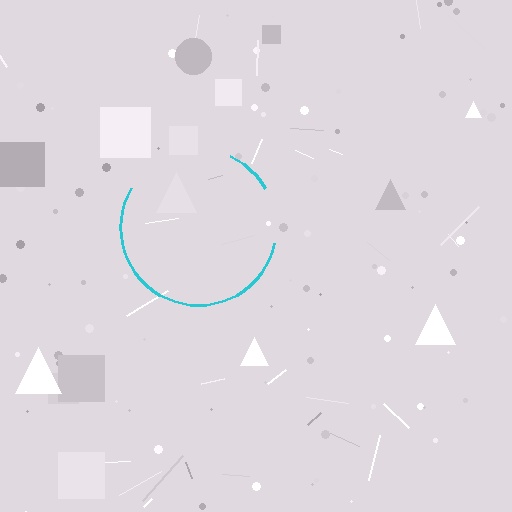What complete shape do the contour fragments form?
The contour fragments form a circle.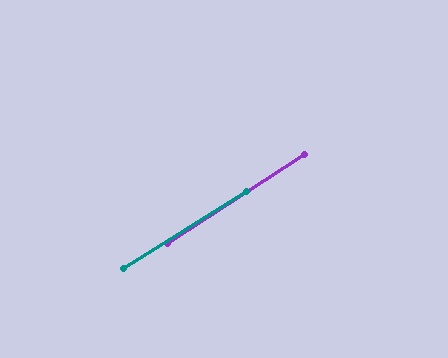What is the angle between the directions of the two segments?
Approximately 1 degree.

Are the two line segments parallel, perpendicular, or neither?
Parallel — their directions differ by only 1.0°.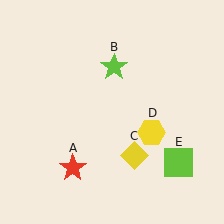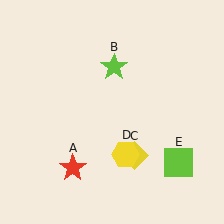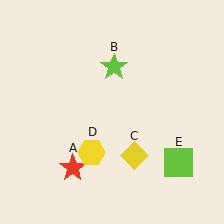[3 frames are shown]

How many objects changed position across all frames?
1 object changed position: yellow hexagon (object D).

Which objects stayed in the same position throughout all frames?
Red star (object A) and lime star (object B) and yellow diamond (object C) and lime square (object E) remained stationary.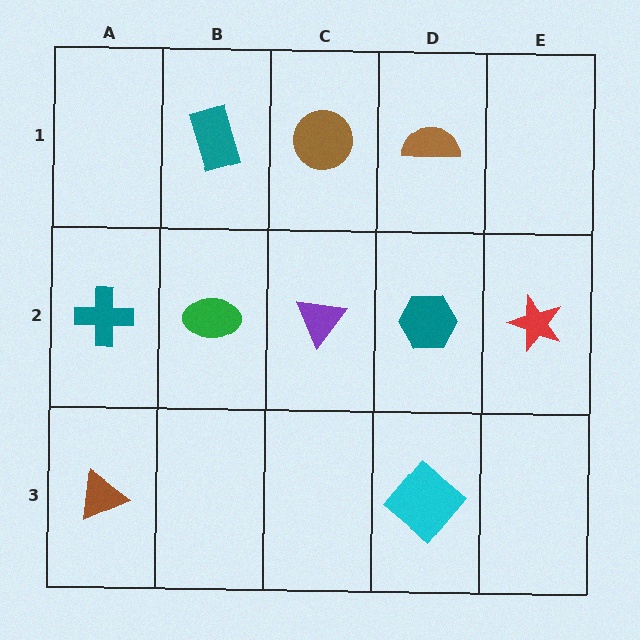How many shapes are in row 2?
5 shapes.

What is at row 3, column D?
A cyan diamond.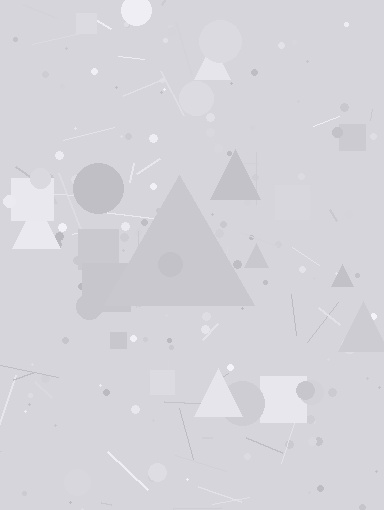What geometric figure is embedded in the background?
A triangle is embedded in the background.